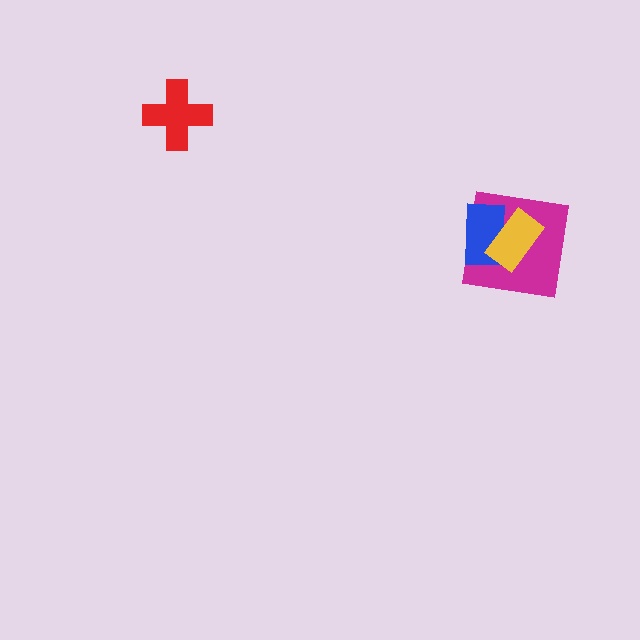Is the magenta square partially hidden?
Yes, it is partially covered by another shape.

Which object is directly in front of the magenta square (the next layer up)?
The blue rectangle is directly in front of the magenta square.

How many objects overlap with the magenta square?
2 objects overlap with the magenta square.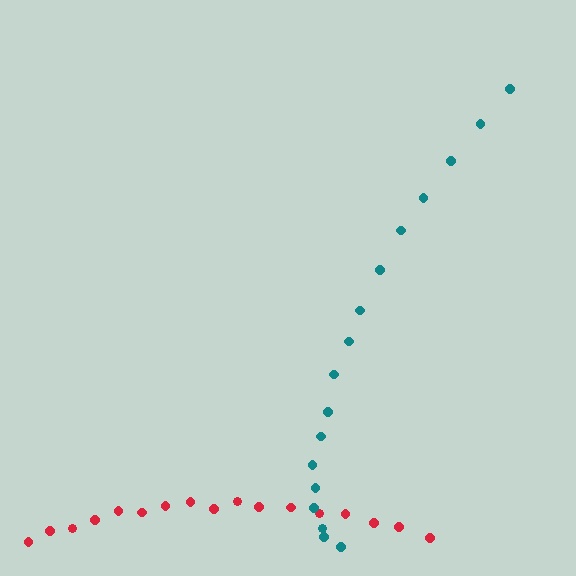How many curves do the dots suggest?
There are 2 distinct paths.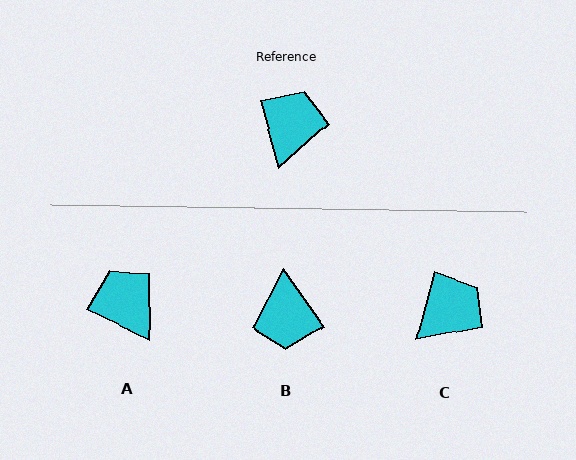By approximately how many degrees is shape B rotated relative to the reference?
Approximately 160 degrees clockwise.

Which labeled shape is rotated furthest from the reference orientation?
B, about 160 degrees away.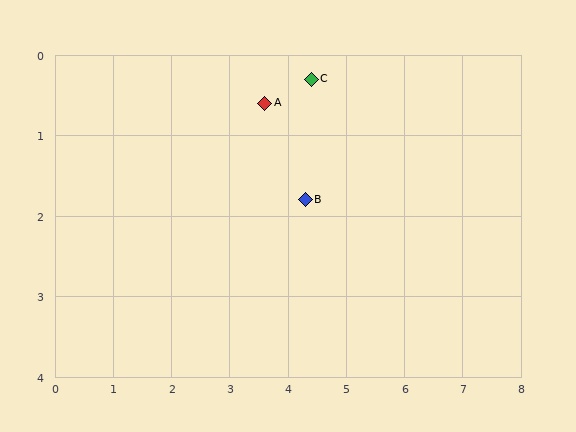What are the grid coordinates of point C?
Point C is at approximately (4.4, 0.3).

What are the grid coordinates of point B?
Point B is at approximately (4.3, 1.8).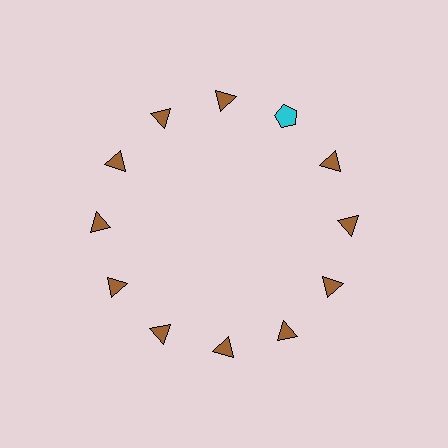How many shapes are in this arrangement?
There are 12 shapes arranged in a ring pattern.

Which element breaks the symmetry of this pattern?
The cyan pentagon at roughly the 1 o'clock position breaks the symmetry. All other shapes are brown triangles.